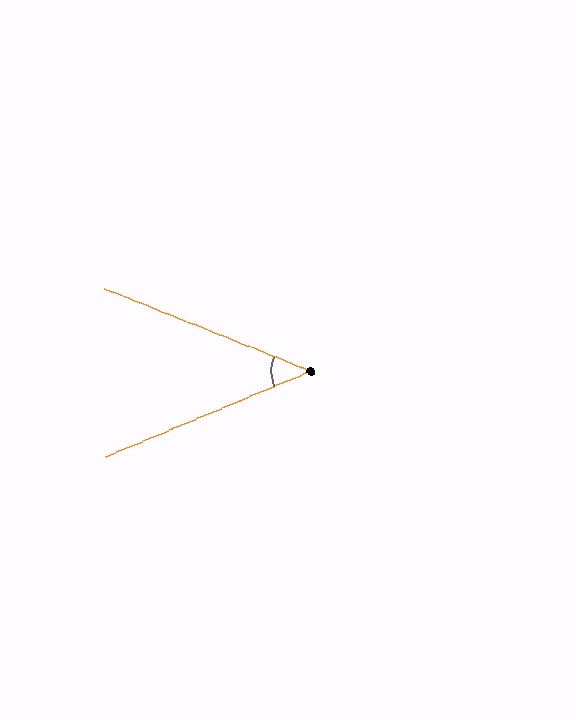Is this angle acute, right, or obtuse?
It is acute.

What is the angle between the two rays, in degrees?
Approximately 44 degrees.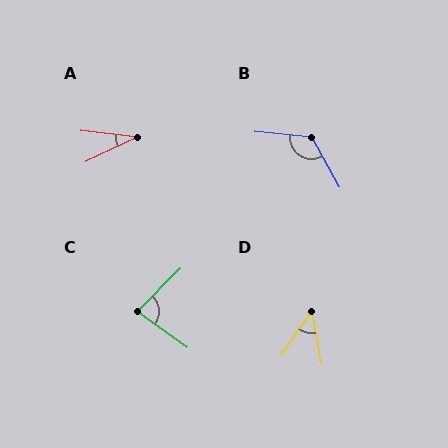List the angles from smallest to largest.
A (32°), D (45°), C (81°), B (124°).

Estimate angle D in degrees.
Approximately 45 degrees.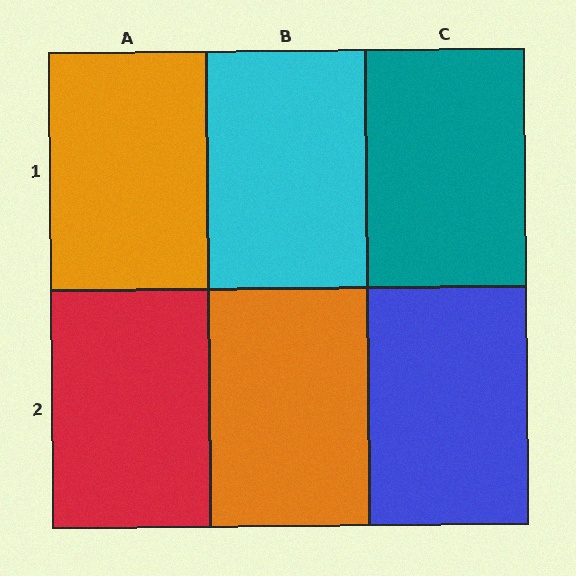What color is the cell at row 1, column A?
Orange.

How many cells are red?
1 cell is red.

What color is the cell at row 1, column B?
Cyan.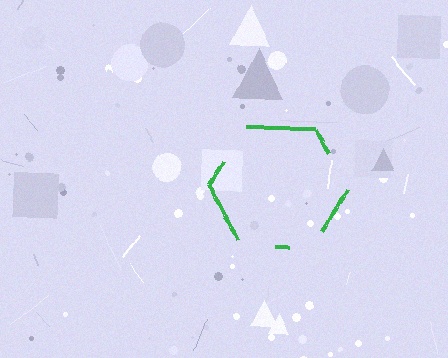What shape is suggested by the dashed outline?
The dashed outline suggests a hexagon.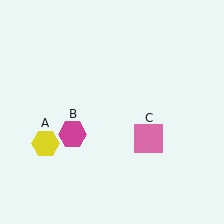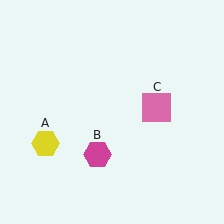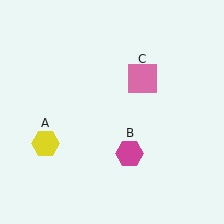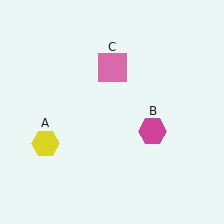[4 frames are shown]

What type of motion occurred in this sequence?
The magenta hexagon (object B), pink square (object C) rotated counterclockwise around the center of the scene.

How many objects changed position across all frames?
2 objects changed position: magenta hexagon (object B), pink square (object C).